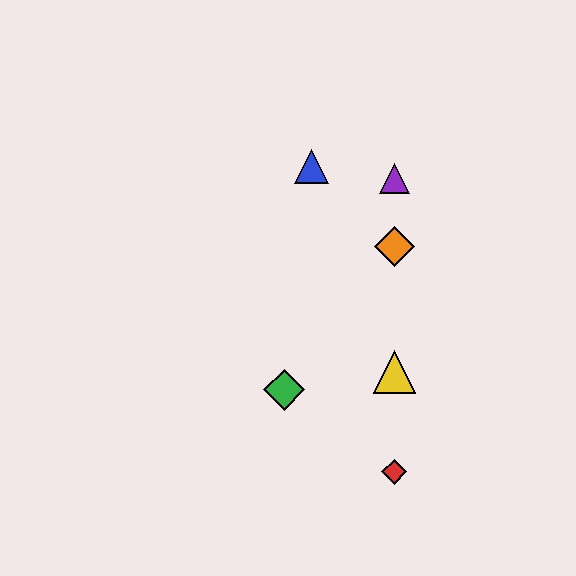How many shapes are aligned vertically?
4 shapes (the red diamond, the yellow triangle, the purple triangle, the orange diamond) are aligned vertically.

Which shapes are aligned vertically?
The red diamond, the yellow triangle, the purple triangle, the orange diamond are aligned vertically.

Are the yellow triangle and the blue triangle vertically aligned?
No, the yellow triangle is at x≈394 and the blue triangle is at x≈312.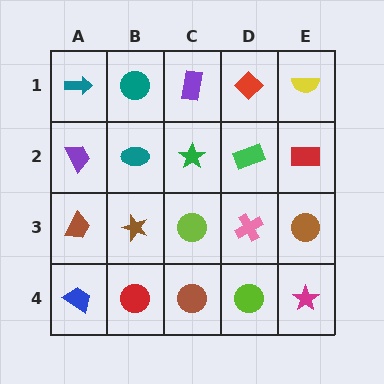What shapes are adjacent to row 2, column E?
A yellow semicircle (row 1, column E), a brown circle (row 3, column E), a green rectangle (row 2, column D).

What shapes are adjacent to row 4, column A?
A brown trapezoid (row 3, column A), a red circle (row 4, column B).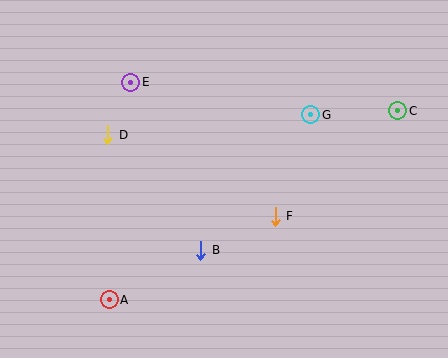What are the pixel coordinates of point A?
Point A is at (109, 300).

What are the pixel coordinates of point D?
Point D is at (108, 135).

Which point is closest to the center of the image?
Point F at (275, 216) is closest to the center.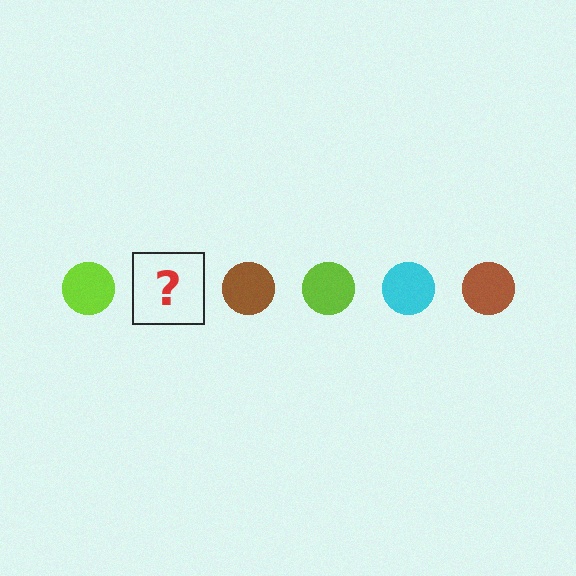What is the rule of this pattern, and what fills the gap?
The rule is that the pattern cycles through lime, cyan, brown circles. The gap should be filled with a cyan circle.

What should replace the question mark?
The question mark should be replaced with a cyan circle.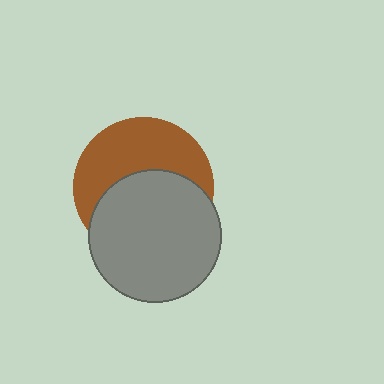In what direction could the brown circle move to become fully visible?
The brown circle could move up. That would shift it out from behind the gray circle entirely.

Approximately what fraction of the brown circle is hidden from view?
Roughly 52% of the brown circle is hidden behind the gray circle.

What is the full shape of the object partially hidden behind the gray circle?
The partially hidden object is a brown circle.